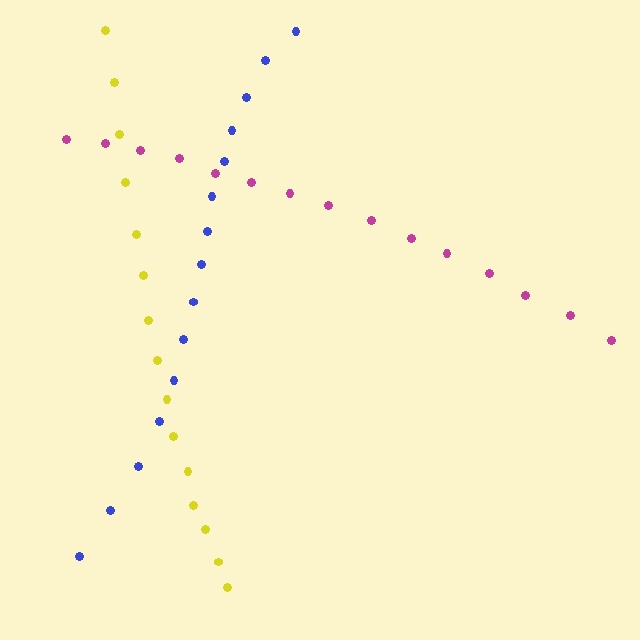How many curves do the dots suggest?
There are 3 distinct paths.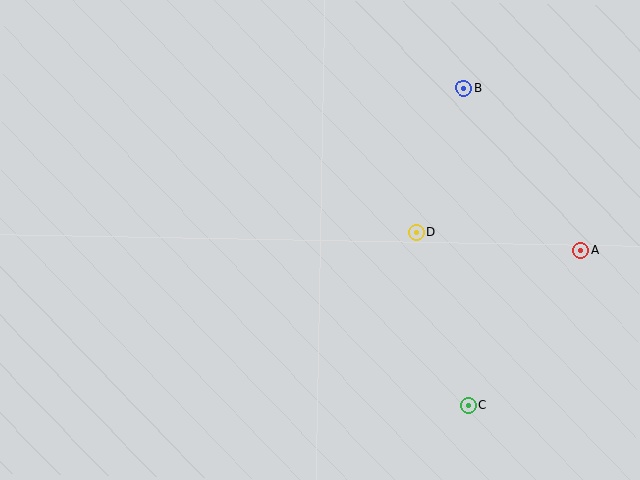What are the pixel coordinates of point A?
Point A is at (580, 250).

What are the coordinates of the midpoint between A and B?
The midpoint between A and B is at (522, 169).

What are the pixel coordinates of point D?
Point D is at (417, 232).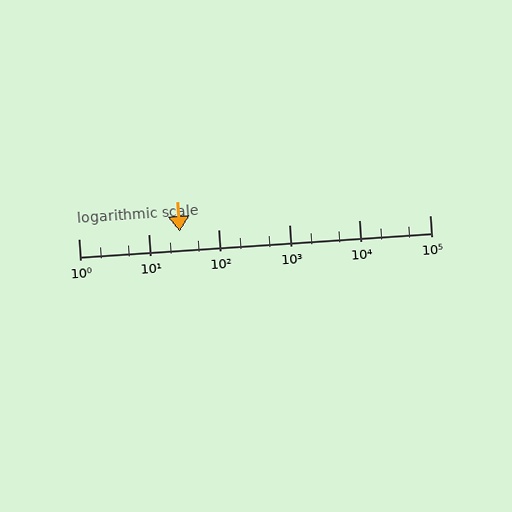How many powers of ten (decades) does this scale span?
The scale spans 5 decades, from 1 to 100000.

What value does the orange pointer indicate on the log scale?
The pointer indicates approximately 28.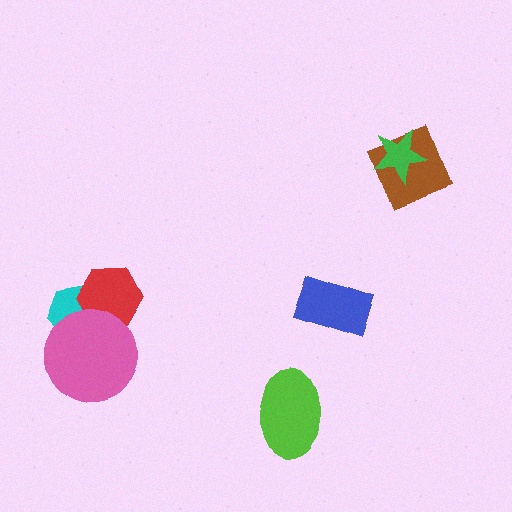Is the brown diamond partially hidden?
Yes, it is partially covered by another shape.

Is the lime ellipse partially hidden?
No, no other shape covers it.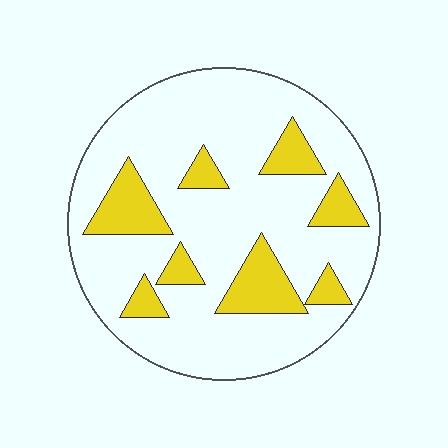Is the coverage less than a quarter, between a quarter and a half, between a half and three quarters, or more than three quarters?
Less than a quarter.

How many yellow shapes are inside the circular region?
8.